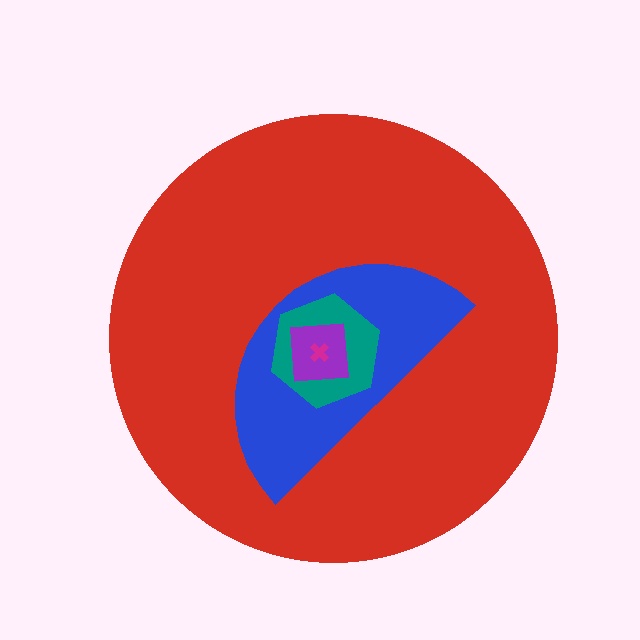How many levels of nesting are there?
5.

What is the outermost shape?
The red circle.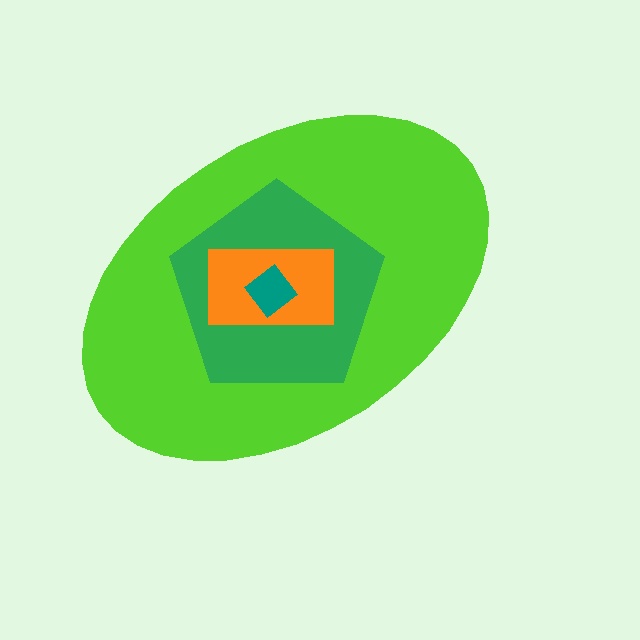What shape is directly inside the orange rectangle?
The teal diamond.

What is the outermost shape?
The lime ellipse.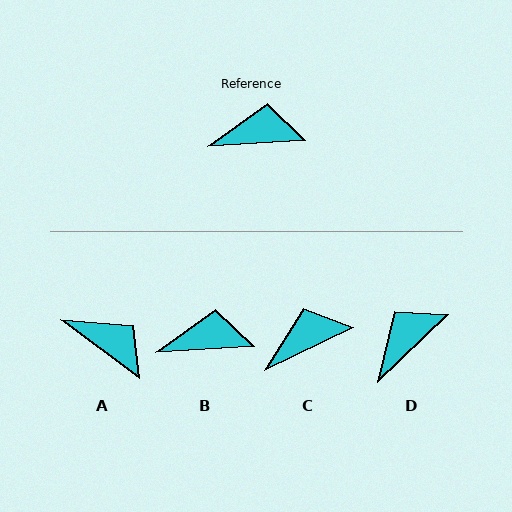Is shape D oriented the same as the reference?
No, it is off by about 41 degrees.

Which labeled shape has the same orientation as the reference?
B.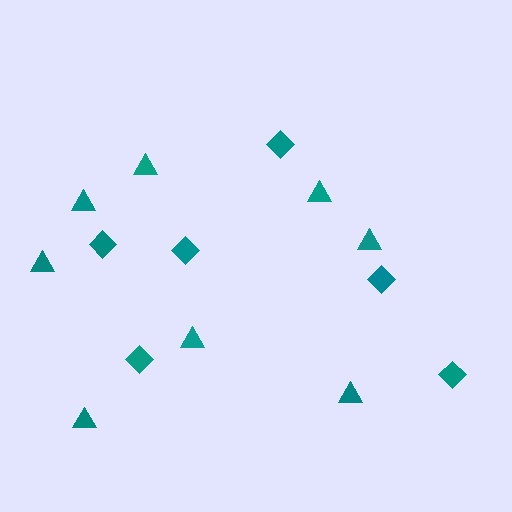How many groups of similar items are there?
There are 2 groups: one group of triangles (8) and one group of diamonds (6).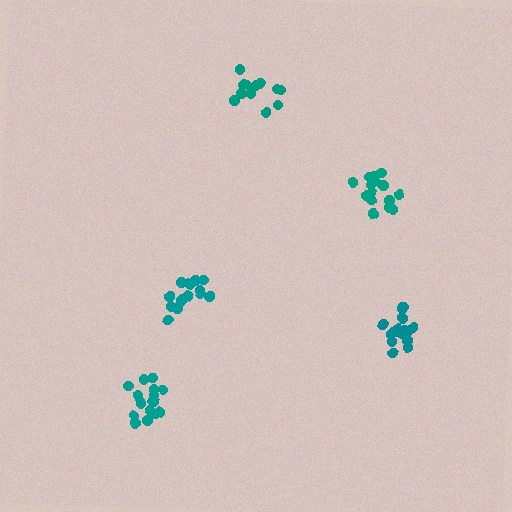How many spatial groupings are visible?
There are 5 spatial groupings.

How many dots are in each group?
Group 1: 17 dots, Group 2: 14 dots, Group 3: 15 dots, Group 4: 16 dots, Group 5: 12 dots (74 total).